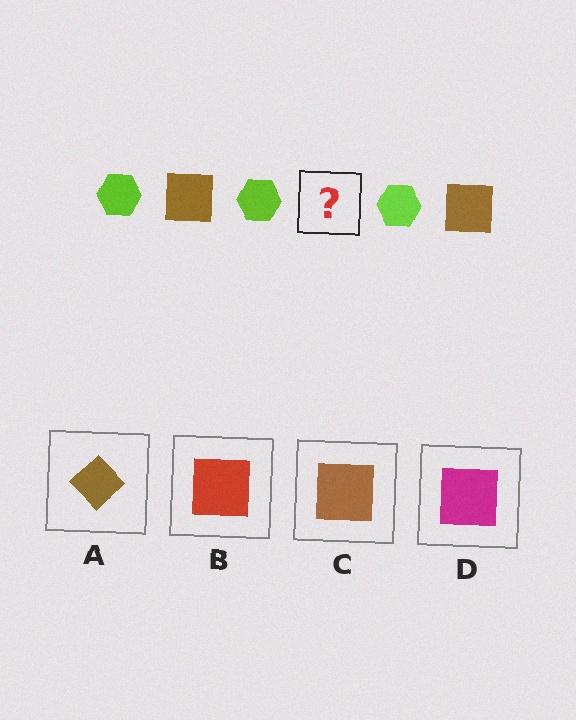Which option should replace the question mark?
Option C.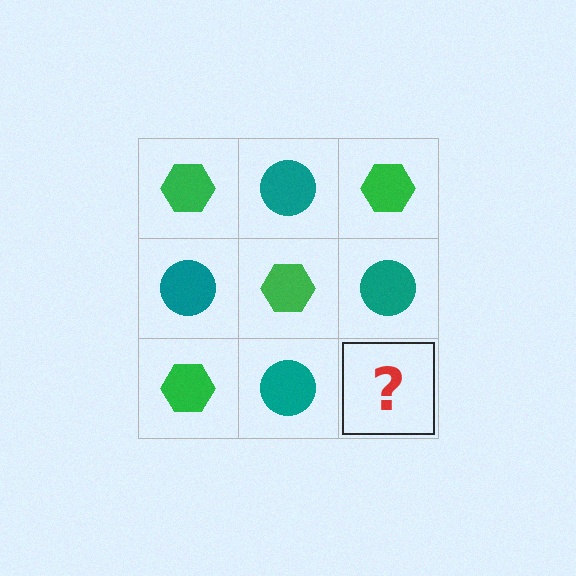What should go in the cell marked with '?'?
The missing cell should contain a green hexagon.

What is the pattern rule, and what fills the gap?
The rule is that it alternates green hexagon and teal circle in a checkerboard pattern. The gap should be filled with a green hexagon.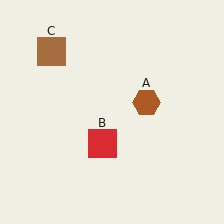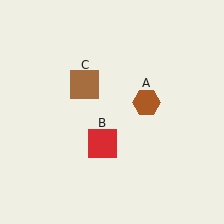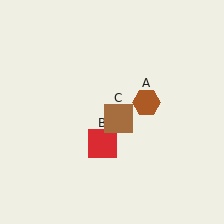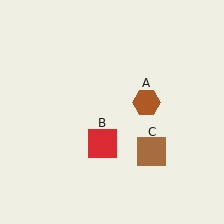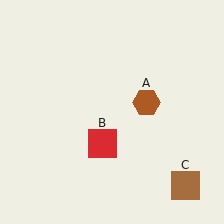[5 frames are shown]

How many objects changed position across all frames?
1 object changed position: brown square (object C).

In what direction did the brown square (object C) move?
The brown square (object C) moved down and to the right.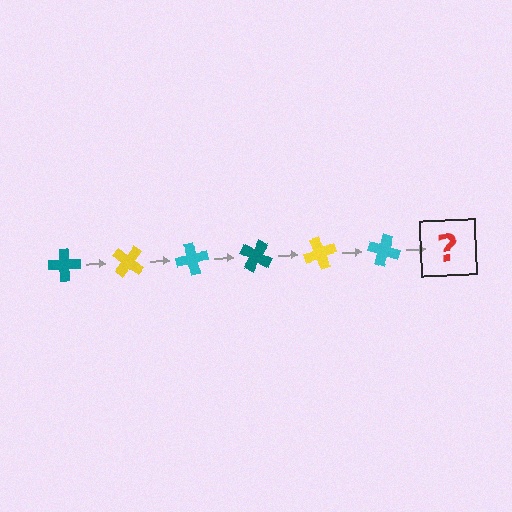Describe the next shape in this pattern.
It should be a teal cross, rotated 240 degrees from the start.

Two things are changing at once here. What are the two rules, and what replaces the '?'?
The two rules are that it rotates 40 degrees each step and the color cycles through teal, yellow, and cyan. The '?' should be a teal cross, rotated 240 degrees from the start.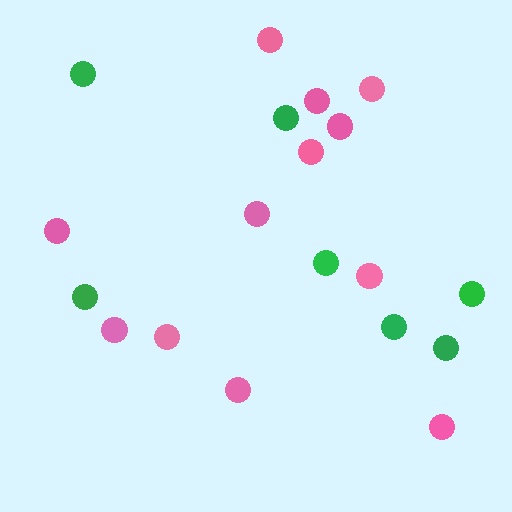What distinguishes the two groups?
There are 2 groups: one group of pink circles (12) and one group of green circles (7).